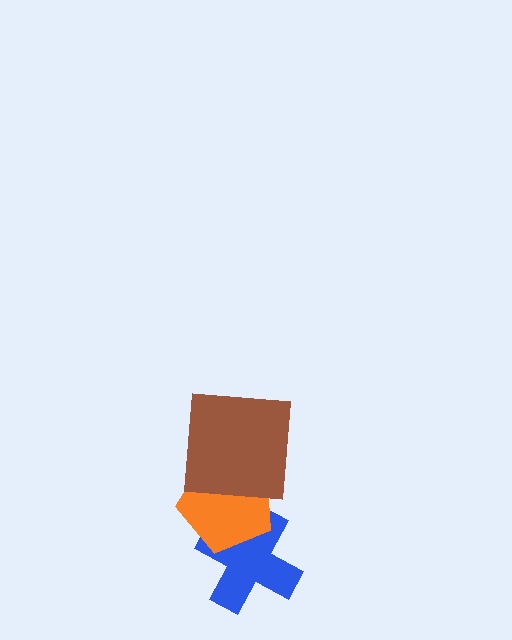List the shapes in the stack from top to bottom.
From top to bottom: the brown square, the orange pentagon, the blue cross.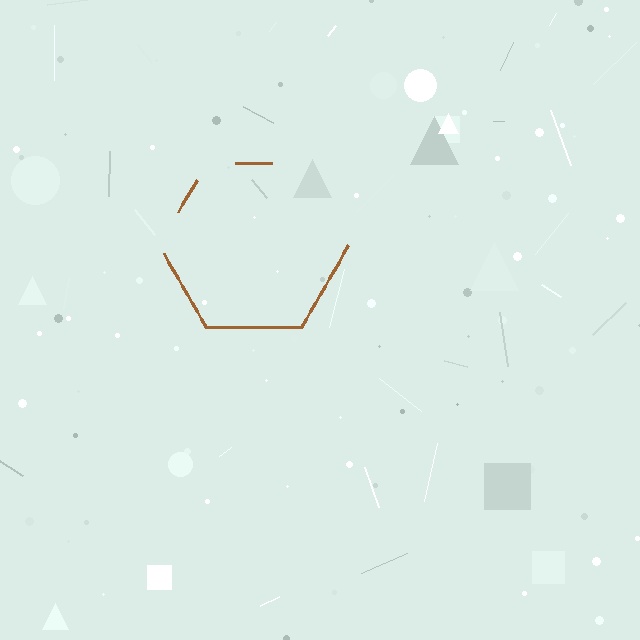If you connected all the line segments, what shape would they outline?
They would outline a hexagon.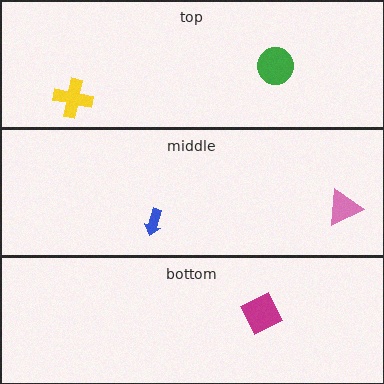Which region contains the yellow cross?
The top region.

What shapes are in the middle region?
The pink triangle, the blue arrow.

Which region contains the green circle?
The top region.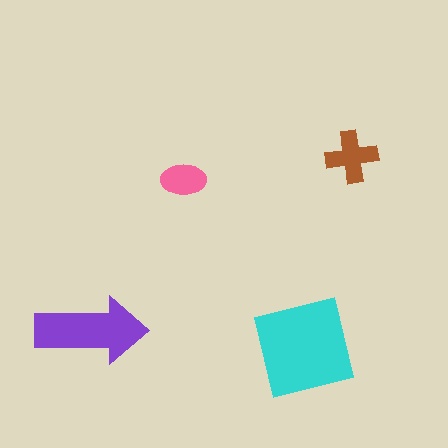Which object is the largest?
The cyan square.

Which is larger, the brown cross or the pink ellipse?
The brown cross.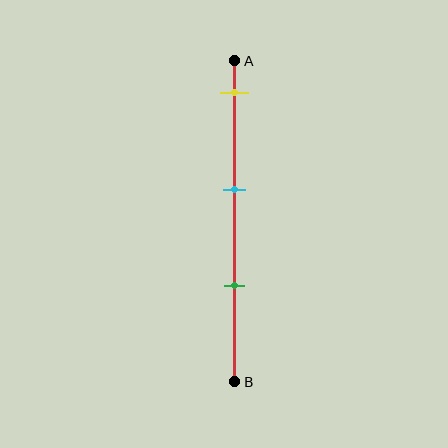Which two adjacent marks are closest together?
The cyan and green marks are the closest adjacent pair.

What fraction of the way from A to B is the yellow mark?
The yellow mark is approximately 10% (0.1) of the way from A to B.